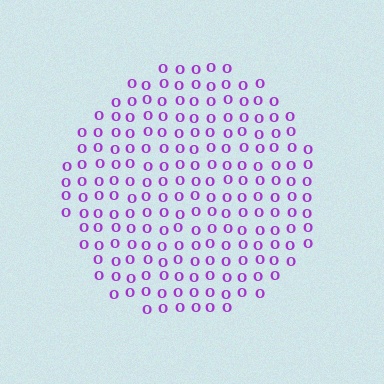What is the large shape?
The large shape is a circle.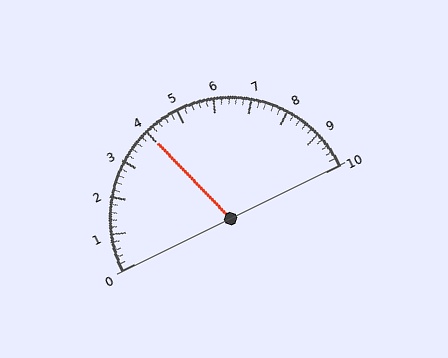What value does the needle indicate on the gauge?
The needle indicates approximately 4.0.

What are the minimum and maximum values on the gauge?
The gauge ranges from 0 to 10.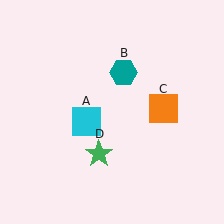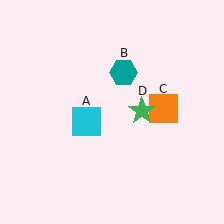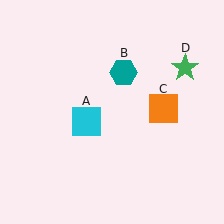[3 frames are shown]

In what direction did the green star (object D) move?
The green star (object D) moved up and to the right.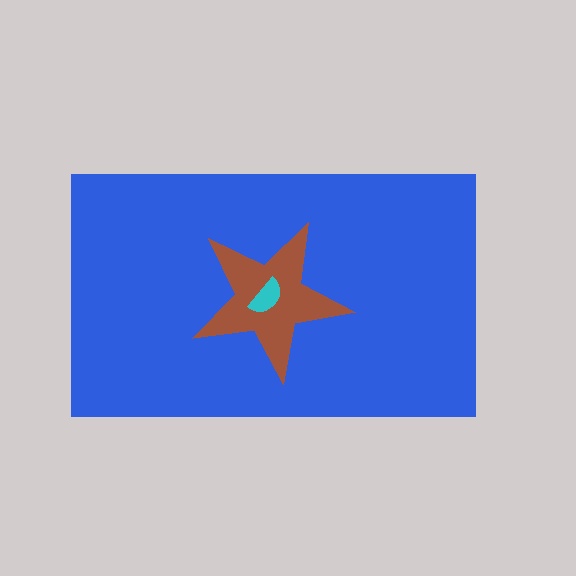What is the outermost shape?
The blue rectangle.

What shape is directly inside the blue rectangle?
The brown star.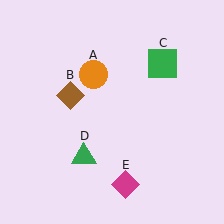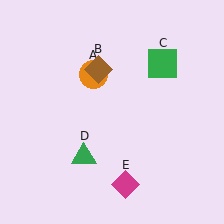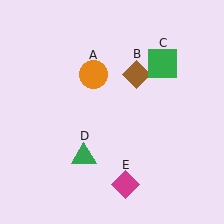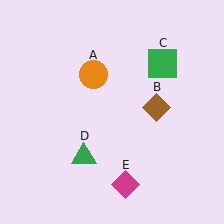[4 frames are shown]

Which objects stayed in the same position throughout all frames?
Orange circle (object A) and green square (object C) and green triangle (object D) and magenta diamond (object E) remained stationary.